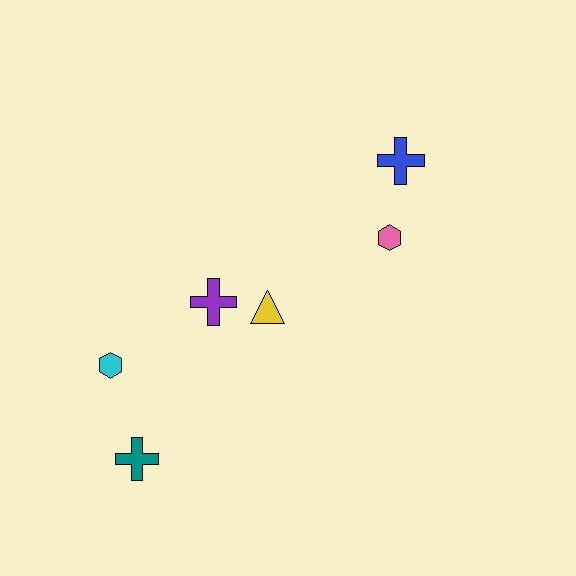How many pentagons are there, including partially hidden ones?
There are no pentagons.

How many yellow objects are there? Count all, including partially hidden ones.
There is 1 yellow object.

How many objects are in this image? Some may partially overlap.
There are 6 objects.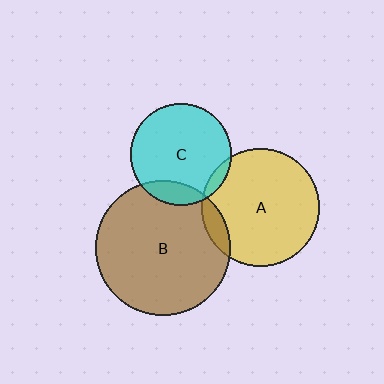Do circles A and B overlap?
Yes.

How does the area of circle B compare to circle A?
Approximately 1.3 times.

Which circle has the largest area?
Circle B (brown).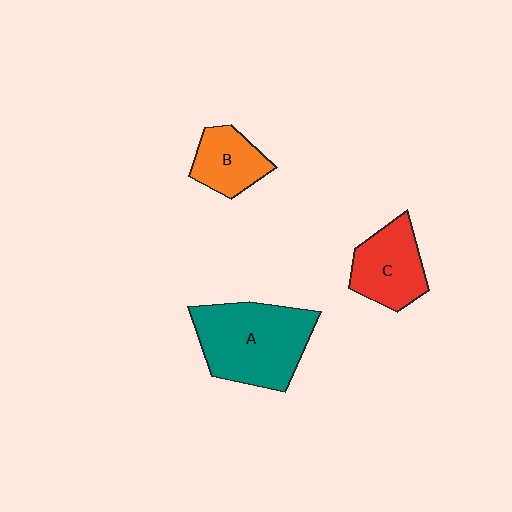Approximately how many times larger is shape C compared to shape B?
Approximately 1.3 times.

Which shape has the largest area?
Shape A (teal).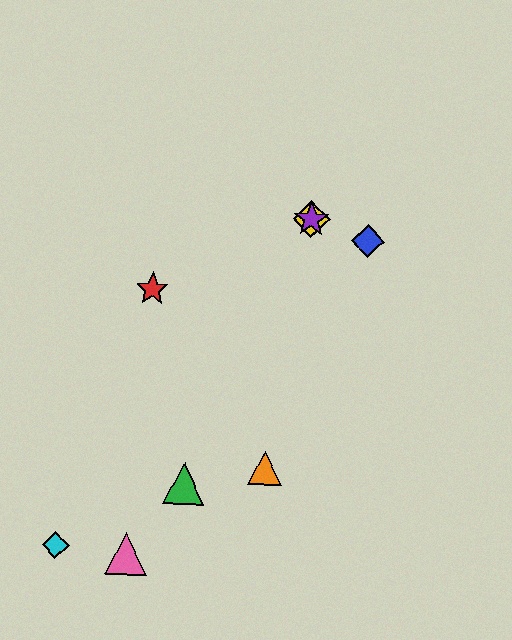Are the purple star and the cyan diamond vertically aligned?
No, the purple star is at x≈311 and the cyan diamond is at x≈56.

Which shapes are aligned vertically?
The yellow diamond, the purple star are aligned vertically.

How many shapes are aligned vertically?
2 shapes (the yellow diamond, the purple star) are aligned vertically.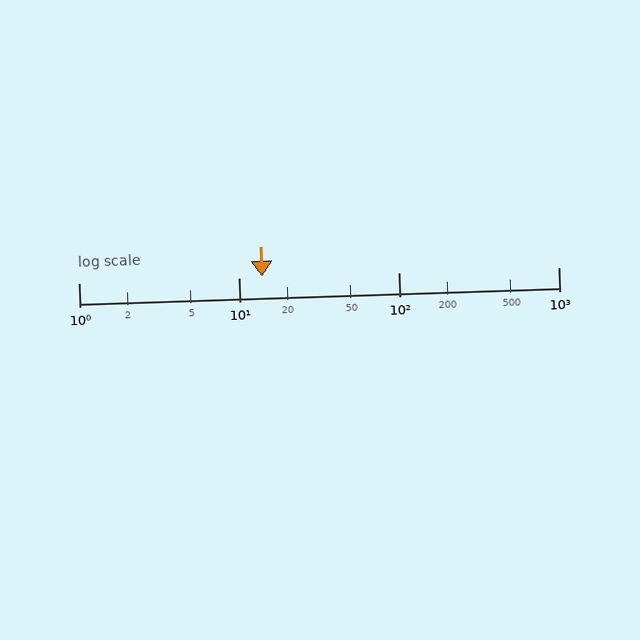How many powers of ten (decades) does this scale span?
The scale spans 3 decades, from 1 to 1000.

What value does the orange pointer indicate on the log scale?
The pointer indicates approximately 14.